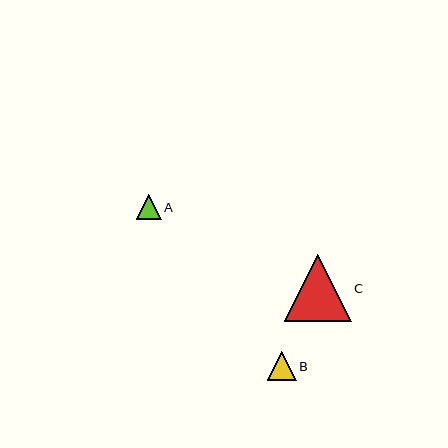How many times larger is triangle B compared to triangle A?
Triangle B is approximately 1.2 times the size of triangle A.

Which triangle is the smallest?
Triangle A is the smallest with a size of approximately 25 pixels.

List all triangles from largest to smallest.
From largest to smallest: C, B, A.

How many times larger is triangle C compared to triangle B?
Triangle C is approximately 2.3 times the size of triangle B.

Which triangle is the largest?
Triangle C is the largest with a size of approximately 67 pixels.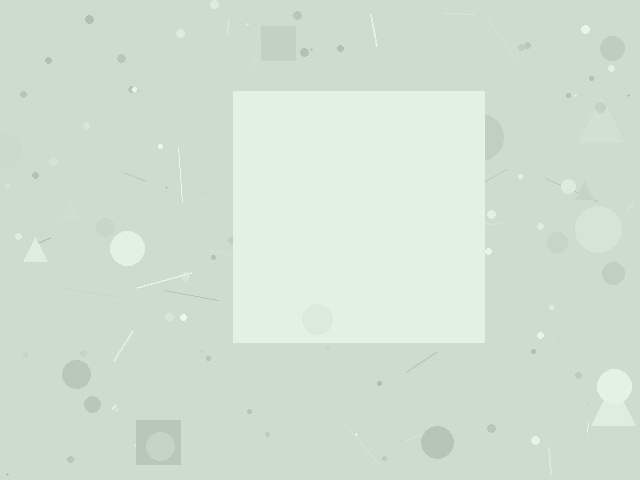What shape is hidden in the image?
A square is hidden in the image.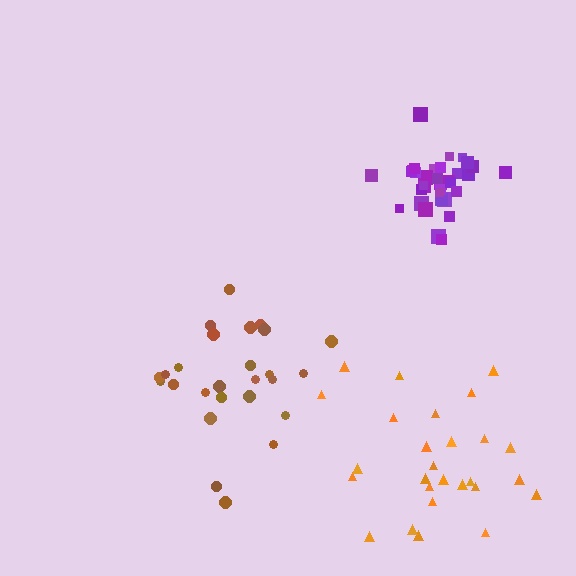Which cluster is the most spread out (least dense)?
Brown.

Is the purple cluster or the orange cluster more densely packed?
Purple.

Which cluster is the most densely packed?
Purple.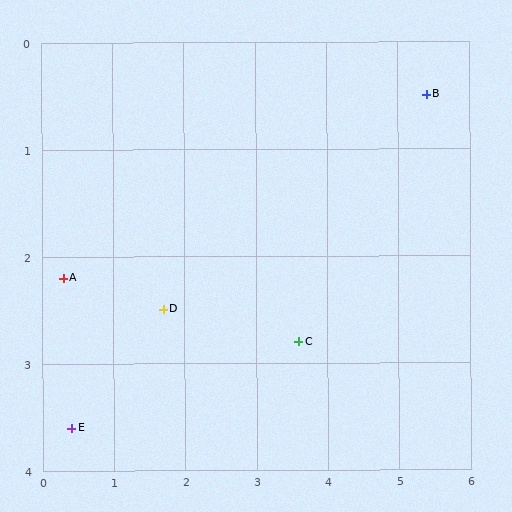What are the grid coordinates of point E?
Point E is at approximately (0.4, 3.6).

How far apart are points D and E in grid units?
Points D and E are about 1.7 grid units apart.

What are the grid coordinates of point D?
Point D is at approximately (1.7, 2.5).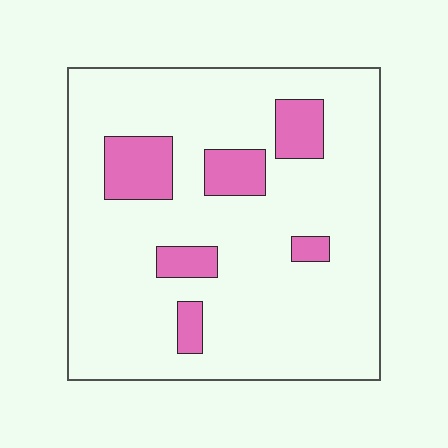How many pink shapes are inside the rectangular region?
6.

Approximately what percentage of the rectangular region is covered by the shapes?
Approximately 15%.